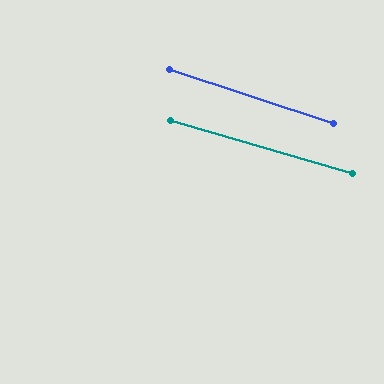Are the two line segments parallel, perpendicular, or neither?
Parallel — their directions differ by only 1.9°.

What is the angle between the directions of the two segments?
Approximately 2 degrees.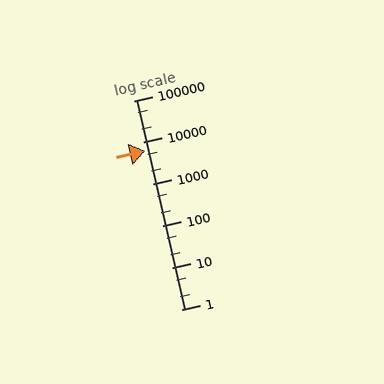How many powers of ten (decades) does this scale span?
The scale spans 5 decades, from 1 to 100000.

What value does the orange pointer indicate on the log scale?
The pointer indicates approximately 6100.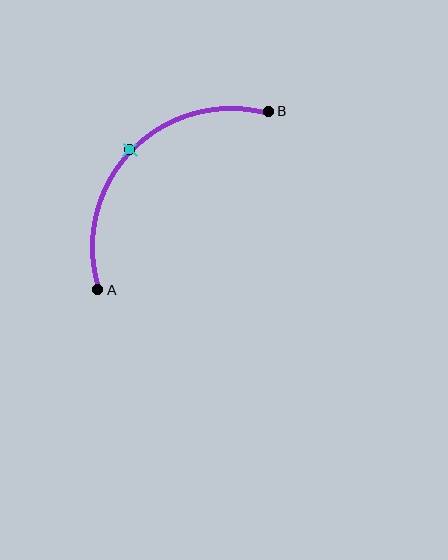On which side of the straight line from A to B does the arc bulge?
The arc bulges above and to the left of the straight line connecting A and B.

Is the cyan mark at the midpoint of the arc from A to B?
Yes. The cyan mark lies on the arc at equal arc-length from both A and B — it is the arc midpoint.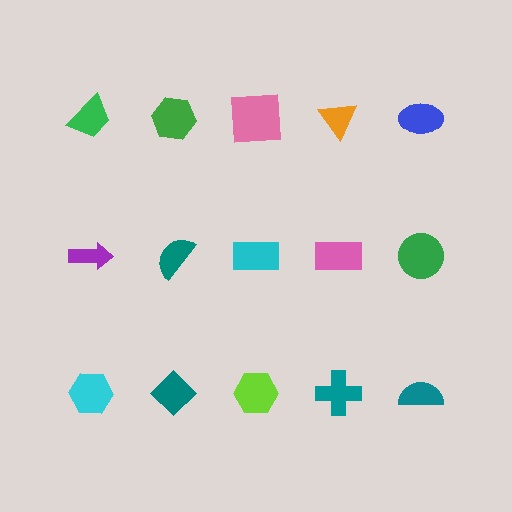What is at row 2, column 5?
A green circle.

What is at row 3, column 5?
A teal semicircle.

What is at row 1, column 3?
A pink square.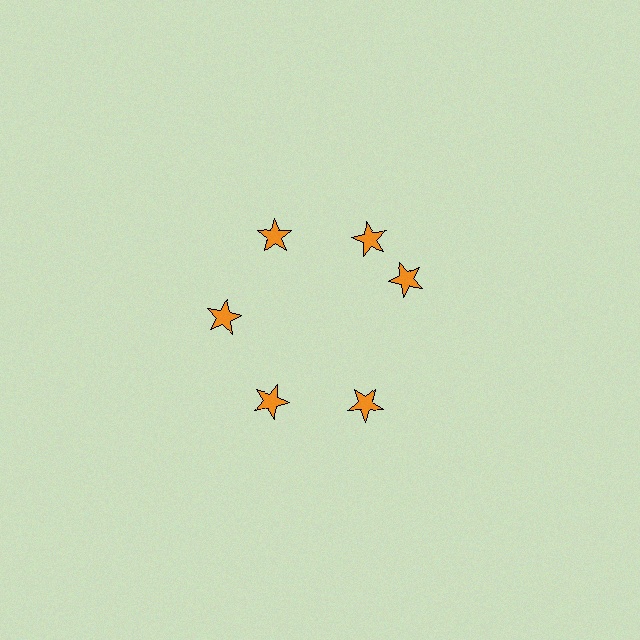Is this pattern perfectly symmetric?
No. The 6 orange stars are arranged in a ring, but one element near the 3 o'clock position is rotated out of alignment along the ring, breaking the 6-fold rotational symmetry.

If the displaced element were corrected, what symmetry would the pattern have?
It would have 6-fold rotational symmetry — the pattern would map onto itself every 60 degrees.